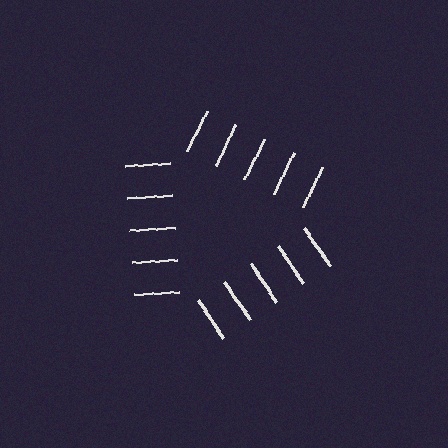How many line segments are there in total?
15 — 5 along each of the 3 edges.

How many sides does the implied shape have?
3 sides — the line-ends trace a triangle.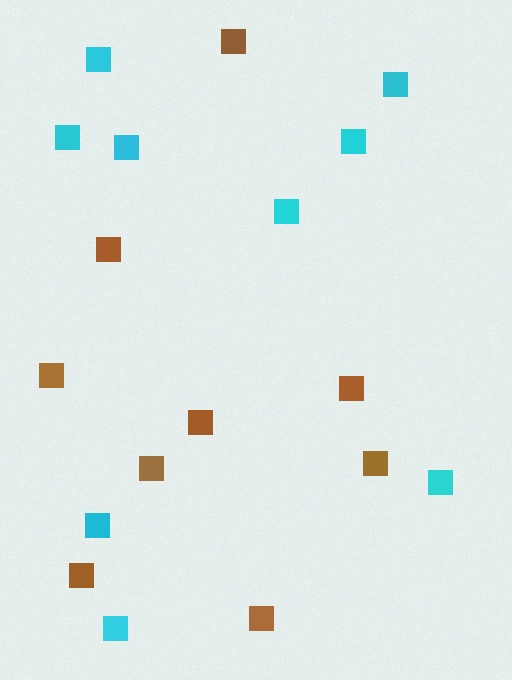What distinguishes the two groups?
There are 2 groups: one group of brown squares (9) and one group of cyan squares (9).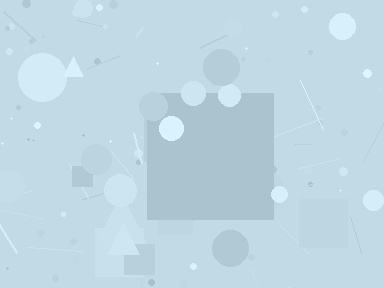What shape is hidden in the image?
A square is hidden in the image.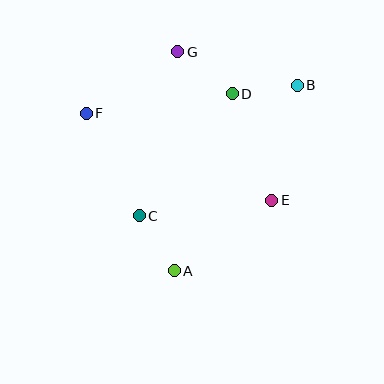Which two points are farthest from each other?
Points A and B are farthest from each other.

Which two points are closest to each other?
Points A and C are closest to each other.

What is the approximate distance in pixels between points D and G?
The distance between D and G is approximately 69 pixels.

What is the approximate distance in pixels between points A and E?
The distance between A and E is approximately 120 pixels.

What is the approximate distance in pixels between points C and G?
The distance between C and G is approximately 169 pixels.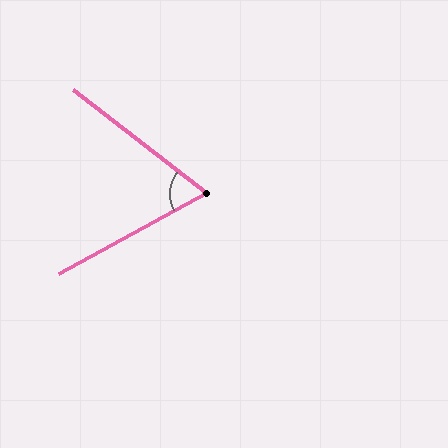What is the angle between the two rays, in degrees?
Approximately 66 degrees.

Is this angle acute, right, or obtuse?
It is acute.